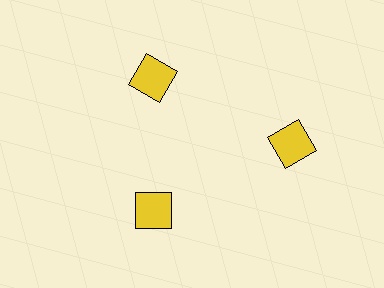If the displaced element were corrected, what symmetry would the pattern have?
It would have 3-fold rotational symmetry — the pattern would map onto itself every 120 degrees.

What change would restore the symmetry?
The symmetry would be restored by moving it inward, back onto the ring so that all 3 squares sit at equal angles and equal distance from the center.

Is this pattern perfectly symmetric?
No. The 3 yellow squares are arranged in a ring, but one element near the 3 o'clock position is pushed outward from the center, breaking the 3-fold rotational symmetry.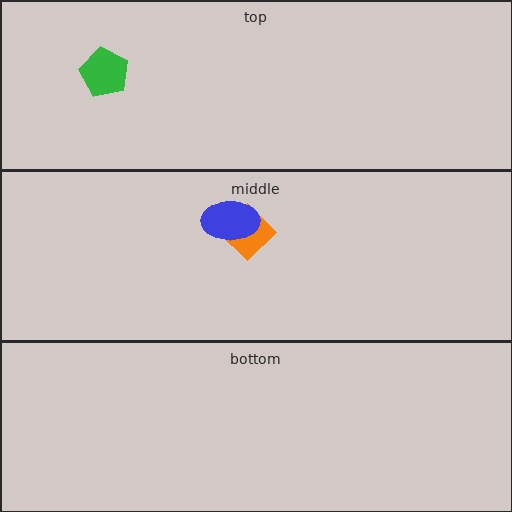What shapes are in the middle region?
The orange diamond, the blue ellipse.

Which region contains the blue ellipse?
The middle region.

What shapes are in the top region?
The green pentagon.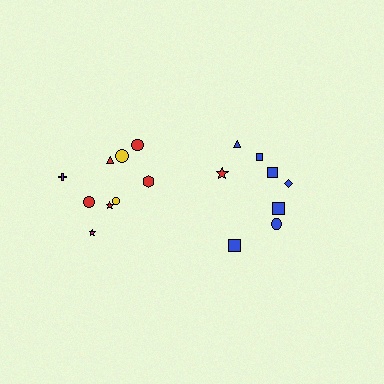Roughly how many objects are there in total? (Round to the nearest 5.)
Roughly 15 objects in total.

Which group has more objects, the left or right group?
The left group.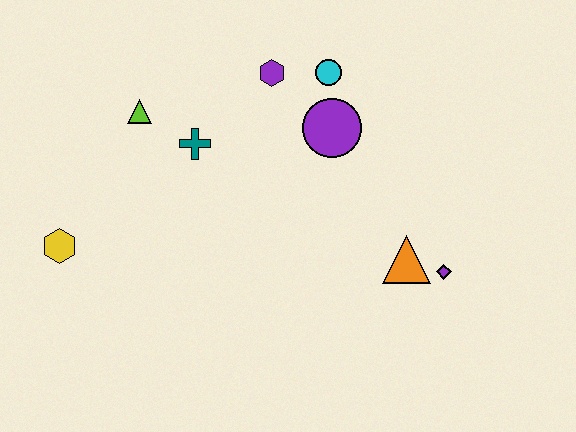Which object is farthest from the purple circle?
The yellow hexagon is farthest from the purple circle.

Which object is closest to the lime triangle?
The teal cross is closest to the lime triangle.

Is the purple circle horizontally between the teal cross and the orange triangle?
Yes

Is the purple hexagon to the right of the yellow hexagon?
Yes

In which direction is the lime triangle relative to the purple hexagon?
The lime triangle is to the left of the purple hexagon.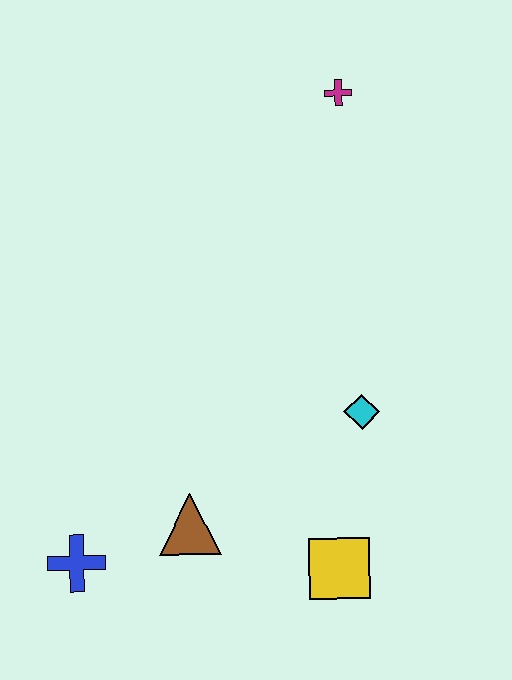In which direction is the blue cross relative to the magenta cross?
The blue cross is below the magenta cross.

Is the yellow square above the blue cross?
No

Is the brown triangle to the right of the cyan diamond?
No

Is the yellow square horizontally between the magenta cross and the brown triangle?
Yes